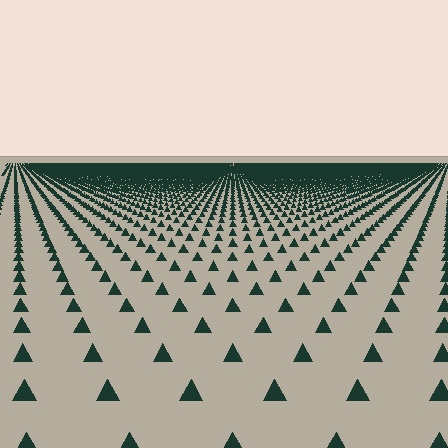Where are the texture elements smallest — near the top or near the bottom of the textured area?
Near the top.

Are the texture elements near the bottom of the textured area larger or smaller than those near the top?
Larger. Near the bottom, elements are closer to the viewer and appear at a bigger on-screen size.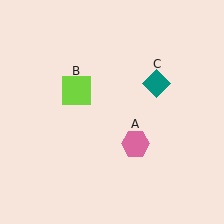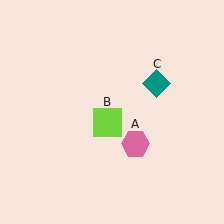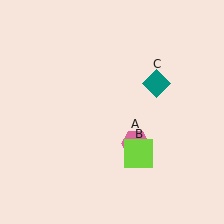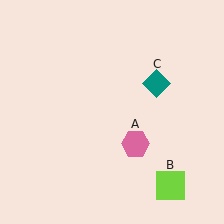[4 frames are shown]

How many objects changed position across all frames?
1 object changed position: lime square (object B).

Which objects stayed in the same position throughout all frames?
Pink hexagon (object A) and teal diamond (object C) remained stationary.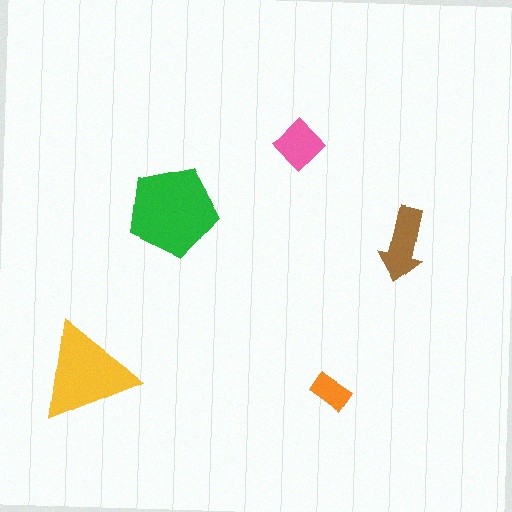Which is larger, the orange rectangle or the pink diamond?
The pink diamond.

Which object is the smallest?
The orange rectangle.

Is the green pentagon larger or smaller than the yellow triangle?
Larger.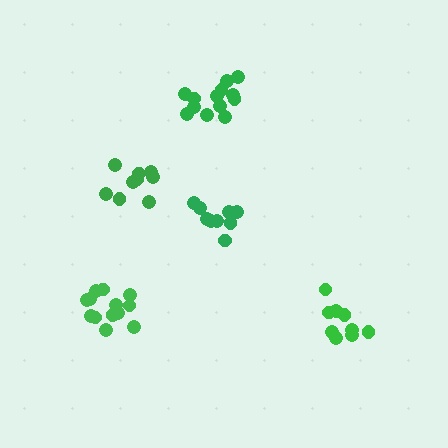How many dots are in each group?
Group 1: 9 dots, Group 2: 14 dots, Group 3: 9 dots, Group 4: 10 dots, Group 5: 13 dots (55 total).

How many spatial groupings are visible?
There are 5 spatial groupings.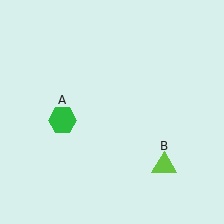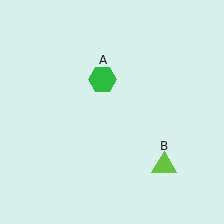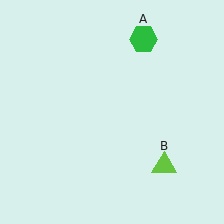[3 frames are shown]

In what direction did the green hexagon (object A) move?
The green hexagon (object A) moved up and to the right.